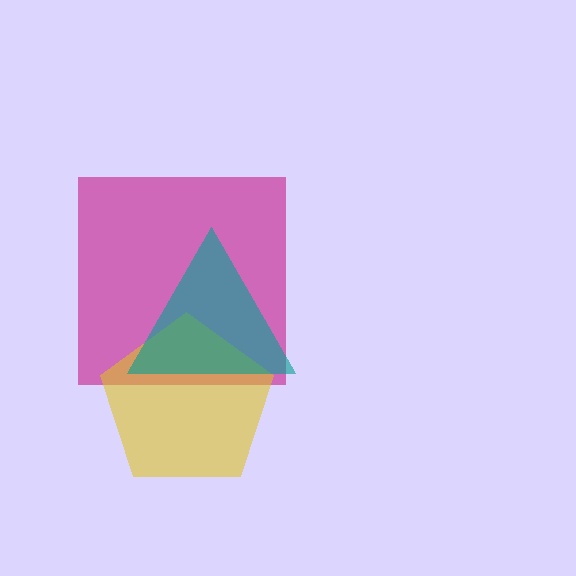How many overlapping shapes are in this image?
There are 3 overlapping shapes in the image.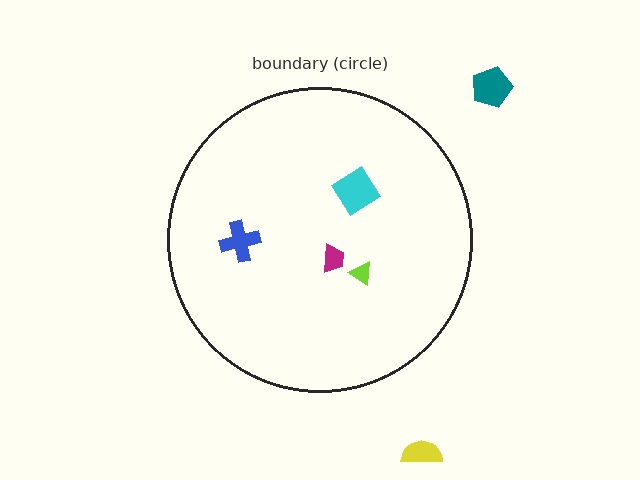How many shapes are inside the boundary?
4 inside, 2 outside.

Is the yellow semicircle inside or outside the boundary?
Outside.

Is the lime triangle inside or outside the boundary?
Inside.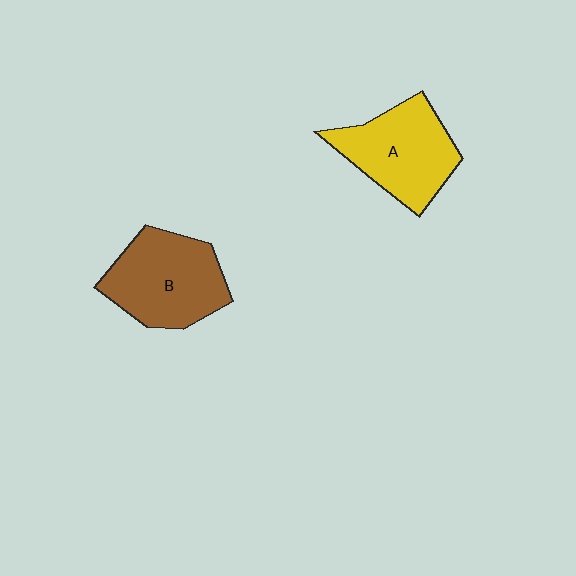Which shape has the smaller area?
Shape A (yellow).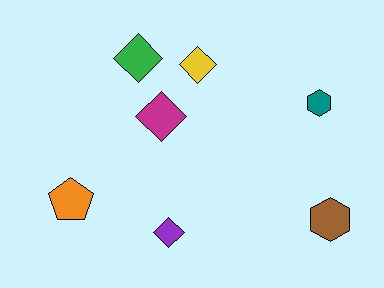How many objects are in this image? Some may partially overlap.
There are 7 objects.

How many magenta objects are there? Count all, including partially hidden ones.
There is 1 magenta object.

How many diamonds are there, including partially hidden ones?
There are 4 diamonds.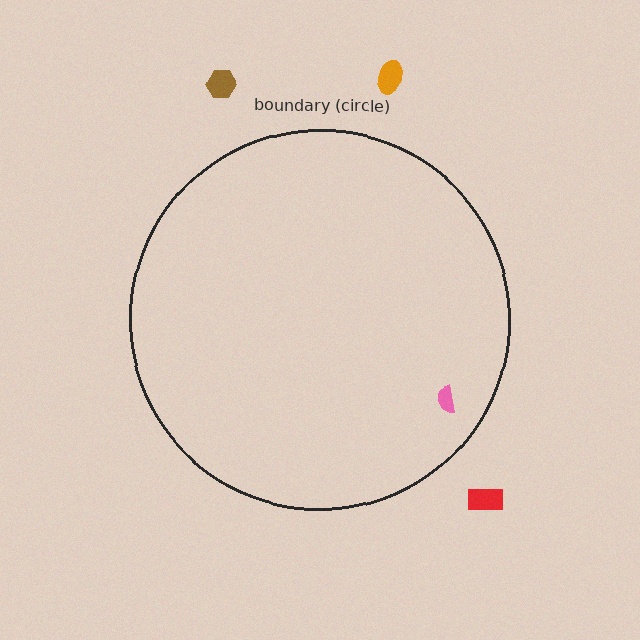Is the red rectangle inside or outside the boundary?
Outside.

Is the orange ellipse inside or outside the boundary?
Outside.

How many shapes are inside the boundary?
1 inside, 3 outside.